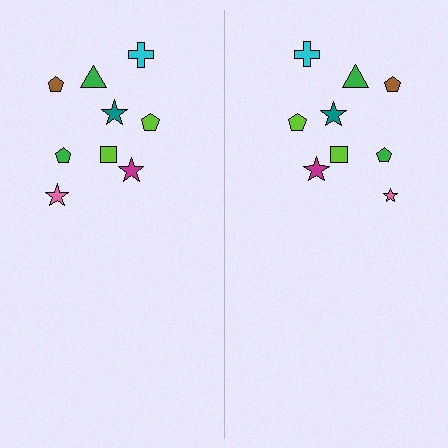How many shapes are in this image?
There are 18 shapes in this image.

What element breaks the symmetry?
The pink star on the right side has a different size than its mirror counterpart.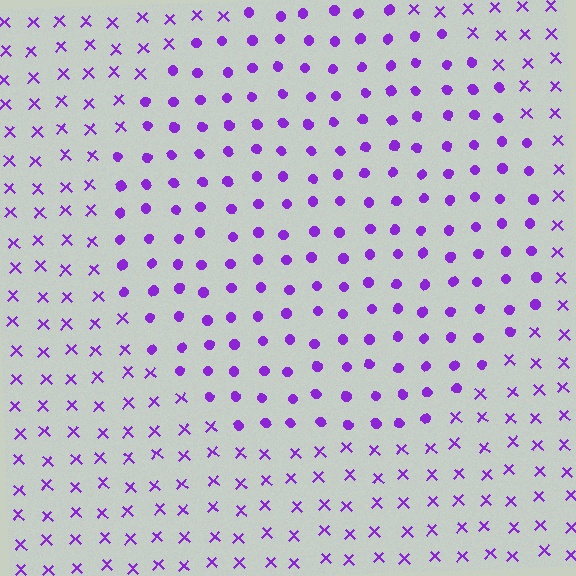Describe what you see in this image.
The image is filled with small purple elements arranged in a uniform grid. A circle-shaped region contains circles, while the surrounding area contains X marks. The boundary is defined purely by the change in element shape.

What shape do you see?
I see a circle.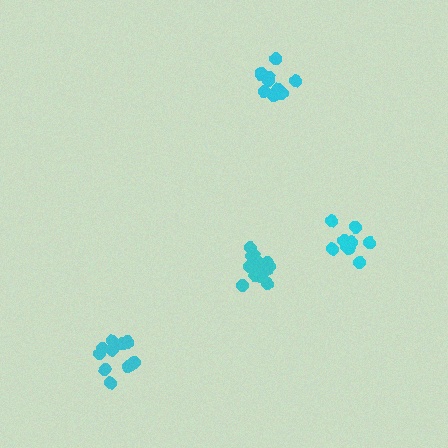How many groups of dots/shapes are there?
There are 4 groups.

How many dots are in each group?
Group 1: 17 dots, Group 2: 11 dots, Group 3: 11 dots, Group 4: 11 dots (50 total).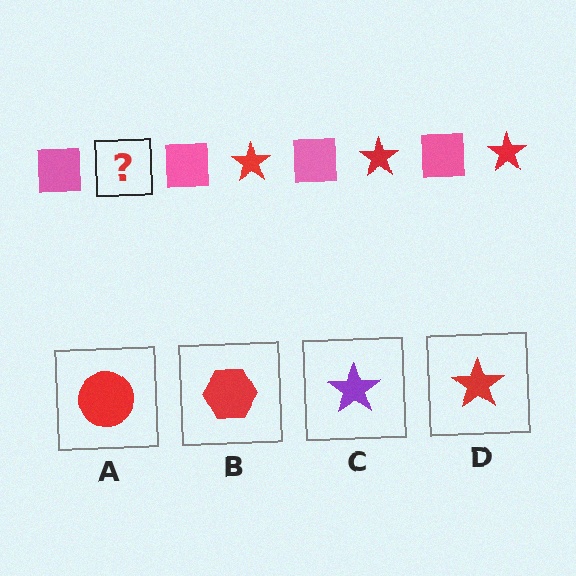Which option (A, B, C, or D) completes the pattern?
D.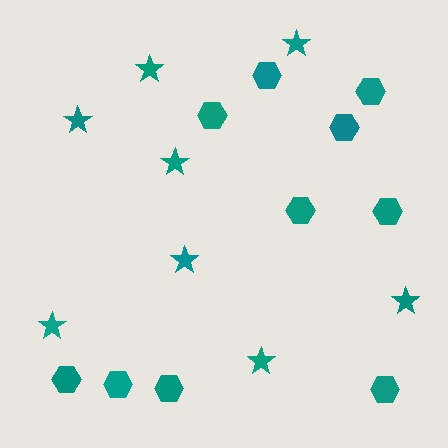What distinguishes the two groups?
There are 2 groups: one group of stars (8) and one group of hexagons (10).